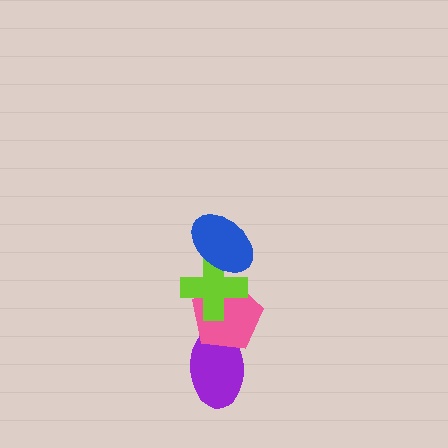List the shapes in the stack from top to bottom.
From top to bottom: the blue ellipse, the lime cross, the pink pentagon, the purple ellipse.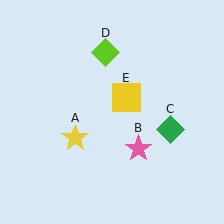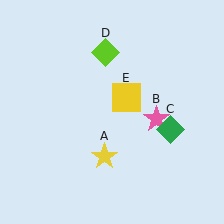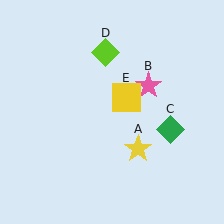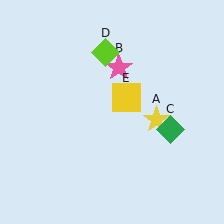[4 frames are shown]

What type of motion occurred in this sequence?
The yellow star (object A), pink star (object B) rotated counterclockwise around the center of the scene.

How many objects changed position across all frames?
2 objects changed position: yellow star (object A), pink star (object B).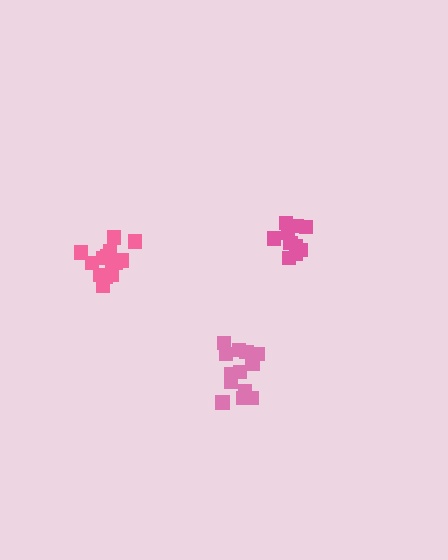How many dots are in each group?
Group 1: 13 dots, Group 2: 10 dots, Group 3: 15 dots (38 total).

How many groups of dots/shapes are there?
There are 3 groups.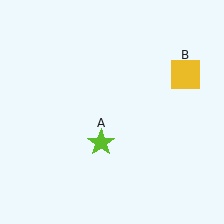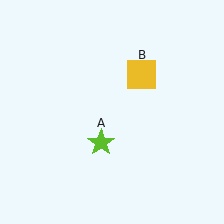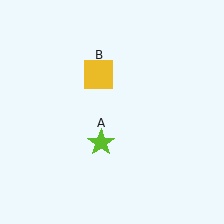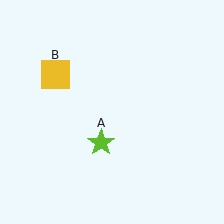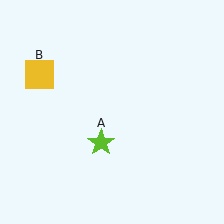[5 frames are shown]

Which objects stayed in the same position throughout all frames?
Lime star (object A) remained stationary.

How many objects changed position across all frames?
1 object changed position: yellow square (object B).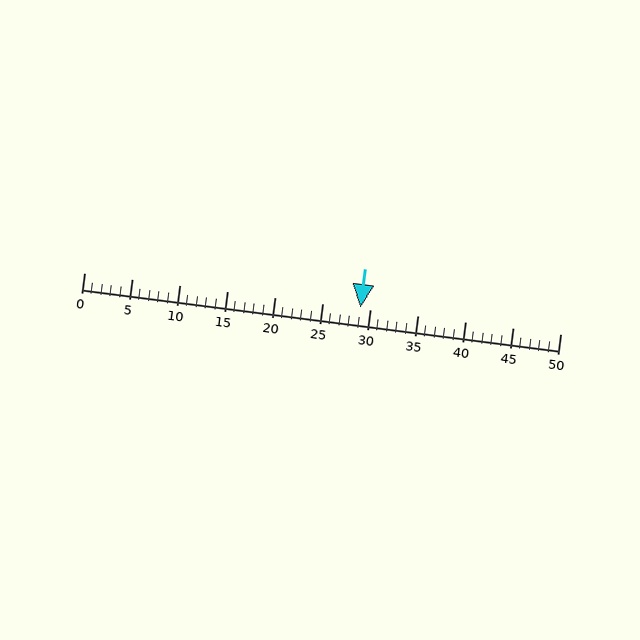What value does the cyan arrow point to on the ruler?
The cyan arrow points to approximately 29.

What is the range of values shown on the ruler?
The ruler shows values from 0 to 50.